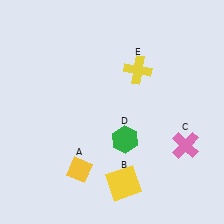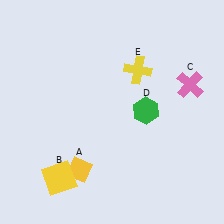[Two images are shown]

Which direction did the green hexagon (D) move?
The green hexagon (D) moved up.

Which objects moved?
The objects that moved are: the yellow square (B), the pink cross (C), the green hexagon (D).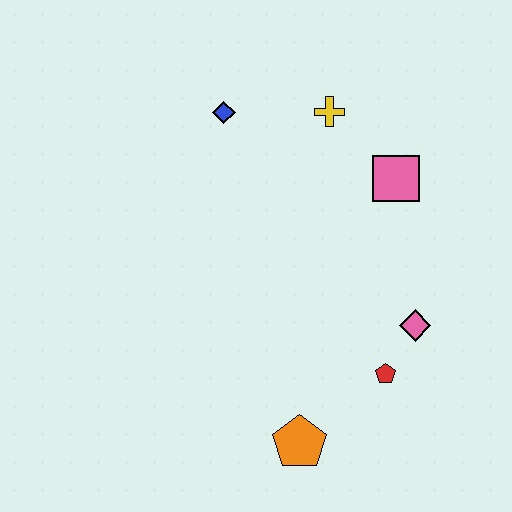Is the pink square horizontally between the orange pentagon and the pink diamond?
Yes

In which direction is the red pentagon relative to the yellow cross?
The red pentagon is below the yellow cross.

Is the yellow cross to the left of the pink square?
Yes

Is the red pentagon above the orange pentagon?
Yes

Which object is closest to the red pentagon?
The pink diamond is closest to the red pentagon.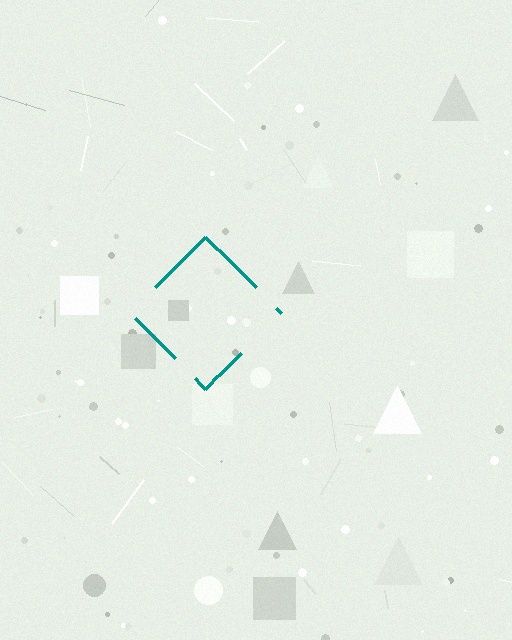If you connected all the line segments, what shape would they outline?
They would outline a diamond.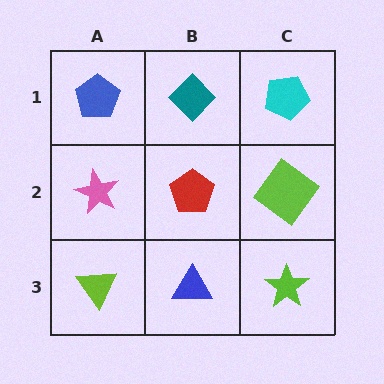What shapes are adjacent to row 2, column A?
A blue pentagon (row 1, column A), a lime triangle (row 3, column A), a red pentagon (row 2, column B).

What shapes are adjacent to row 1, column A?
A pink star (row 2, column A), a teal diamond (row 1, column B).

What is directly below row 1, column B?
A red pentagon.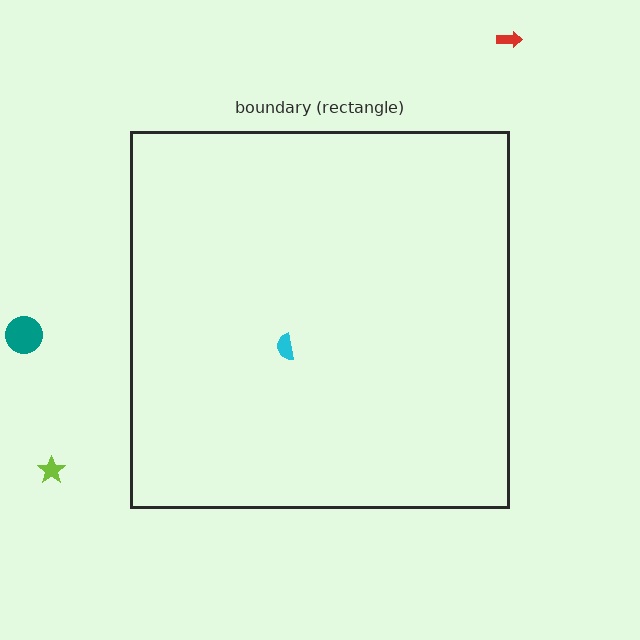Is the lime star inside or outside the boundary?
Outside.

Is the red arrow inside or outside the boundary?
Outside.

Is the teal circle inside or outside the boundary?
Outside.